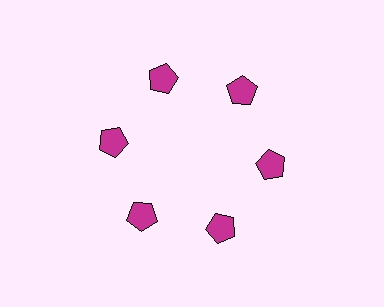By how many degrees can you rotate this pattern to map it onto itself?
The pattern maps onto itself every 60 degrees of rotation.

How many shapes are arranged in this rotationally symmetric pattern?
There are 6 shapes, arranged in 6 groups of 1.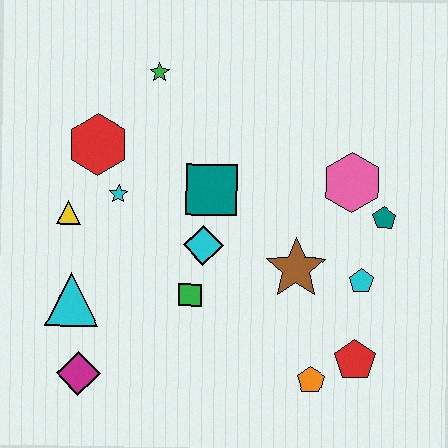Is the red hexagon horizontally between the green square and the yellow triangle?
Yes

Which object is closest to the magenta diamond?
The cyan triangle is closest to the magenta diamond.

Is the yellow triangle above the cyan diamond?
Yes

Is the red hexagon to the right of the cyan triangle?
Yes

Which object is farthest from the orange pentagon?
The green star is farthest from the orange pentagon.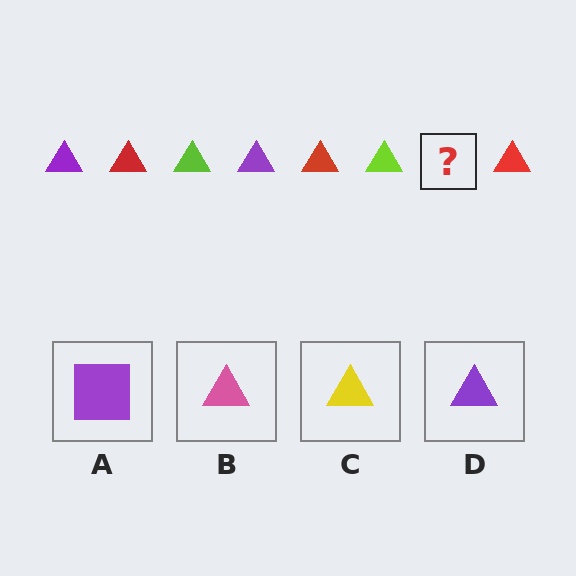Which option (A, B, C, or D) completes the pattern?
D.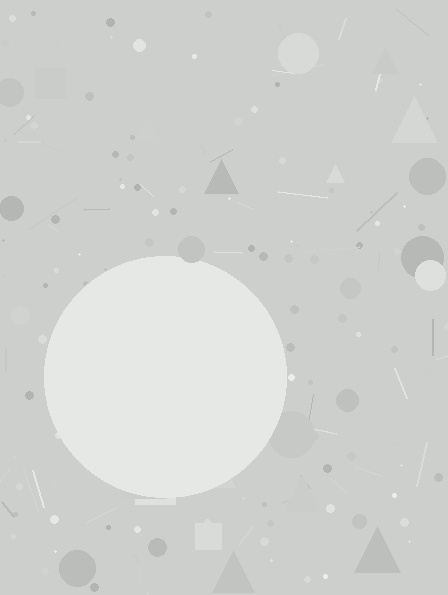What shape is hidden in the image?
A circle is hidden in the image.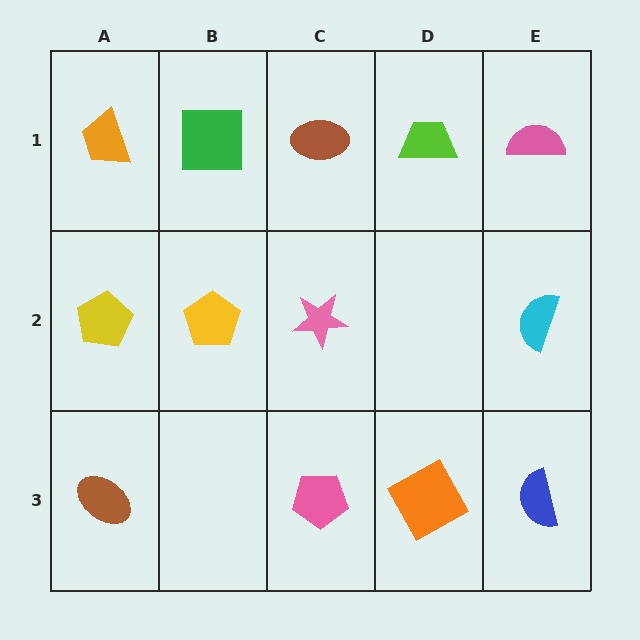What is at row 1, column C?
A brown ellipse.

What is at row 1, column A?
An orange trapezoid.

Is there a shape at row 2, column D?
No, that cell is empty.